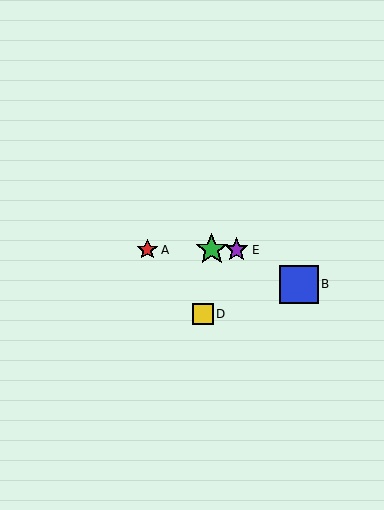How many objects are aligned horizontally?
3 objects (A, C, E) are aligned horizontally.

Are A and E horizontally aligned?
Yes, both are at y≈250.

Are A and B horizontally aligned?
No, A is at y≈250 and B is at y≈284.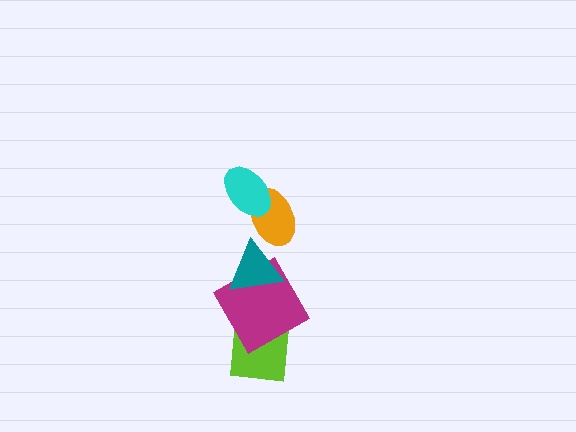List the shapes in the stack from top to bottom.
From top to bottom: the cyan ellipse, the orange ellipse, the teal triangle, the magenta square, the lime square.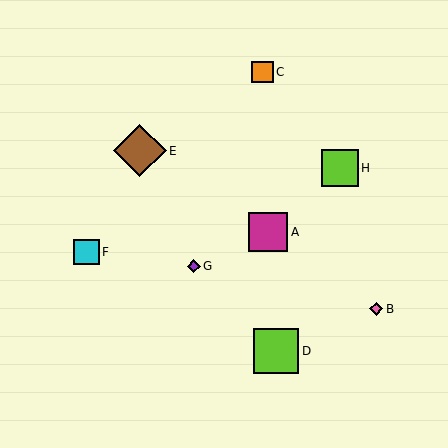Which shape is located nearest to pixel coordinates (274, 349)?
The lime square (labeled D) at (276, 351) is nearest to that location.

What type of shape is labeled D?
Shape D is a lime square.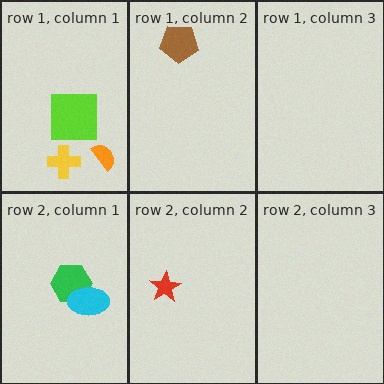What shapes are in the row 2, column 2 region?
The red star.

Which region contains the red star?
The row 2, column 2 region.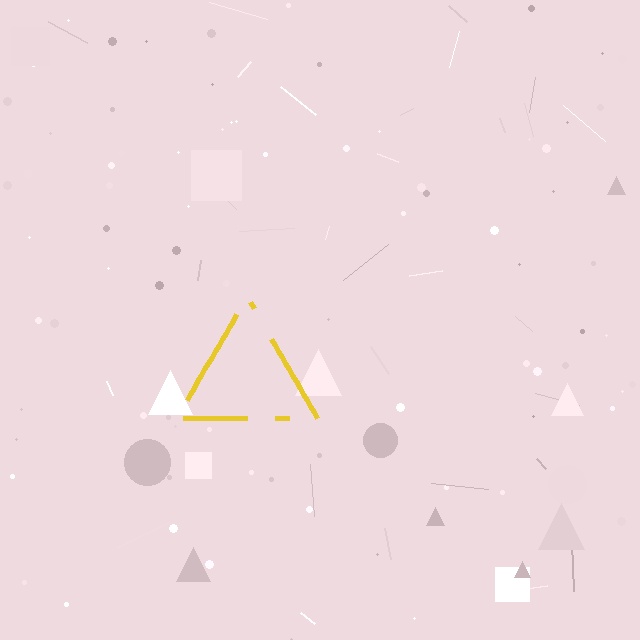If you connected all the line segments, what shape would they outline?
They would outline a triangle.